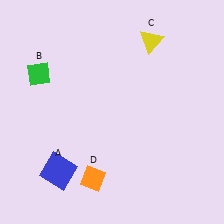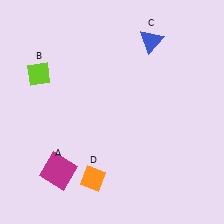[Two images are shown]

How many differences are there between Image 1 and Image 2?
There are 3 differences between the two images.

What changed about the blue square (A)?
In Image 1, A is blue. In Image 2, it changed to magenta.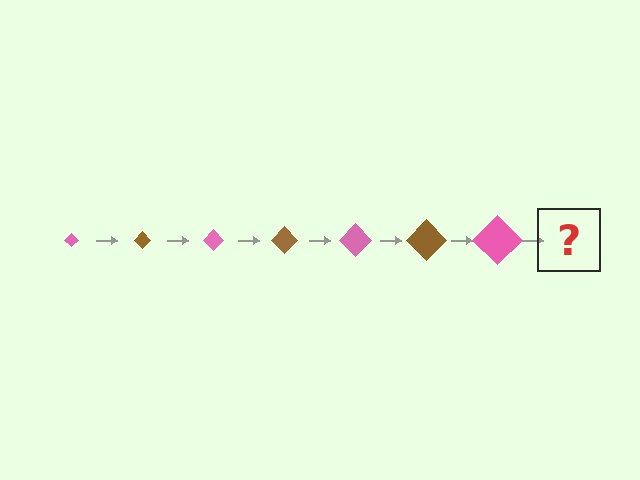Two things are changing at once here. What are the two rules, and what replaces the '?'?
The two rules are that the diamond grows larger each step and the color cycles through pink and brown. The '?' should be a brown diamond, larger than the previous one.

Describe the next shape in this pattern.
It should be a brown diamond, larger than the previous one.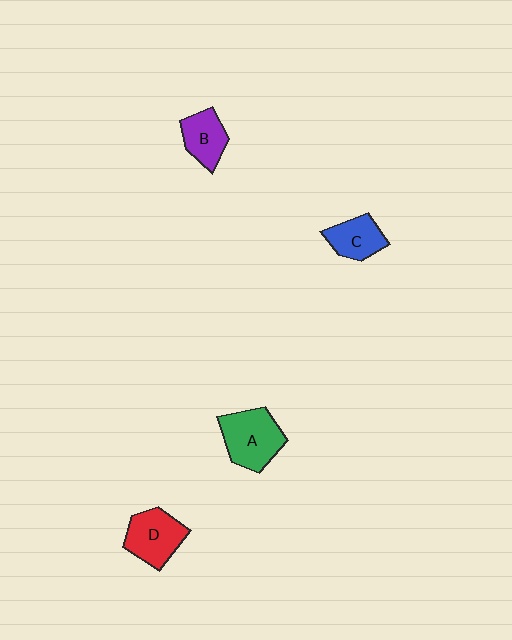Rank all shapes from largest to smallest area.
From largest to smallest: A (green), D (red), B (purple), C (blue).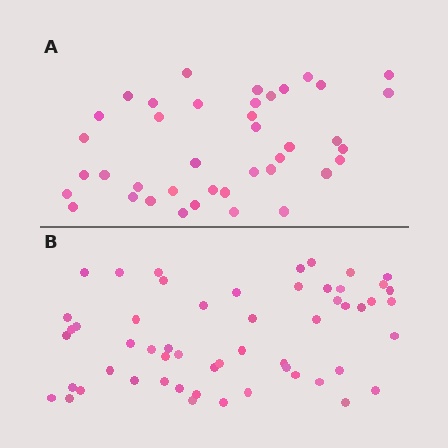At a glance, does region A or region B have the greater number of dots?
Region B (the bottom region) has more dots.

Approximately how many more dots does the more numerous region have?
Region B has approximately 15 more dots than region A.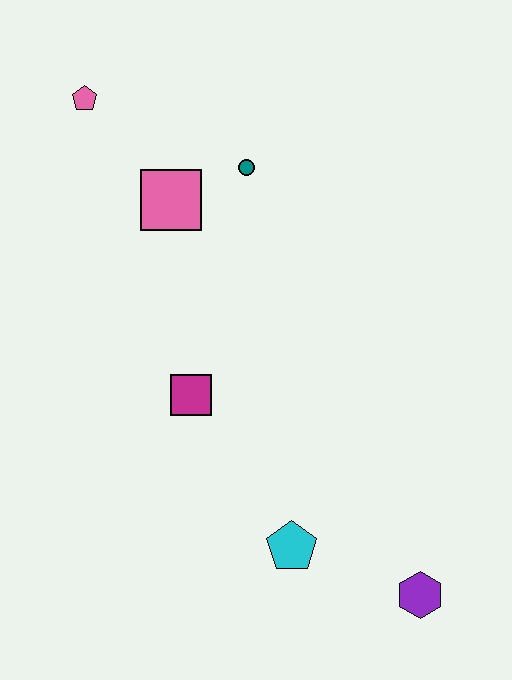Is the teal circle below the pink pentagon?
Yes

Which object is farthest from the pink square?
The purple hexagon is farthest from the pink square.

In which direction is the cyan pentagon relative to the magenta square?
The cyan pentagon is below the magenta square.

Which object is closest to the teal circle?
The pink square is closest to the teal circle.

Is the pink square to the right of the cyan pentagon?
No